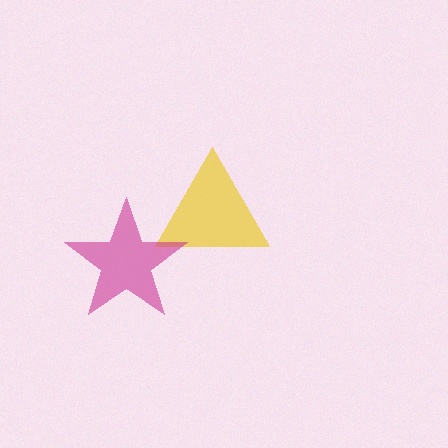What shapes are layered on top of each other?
The layered shapes are: a yellow triangle, a magenta star.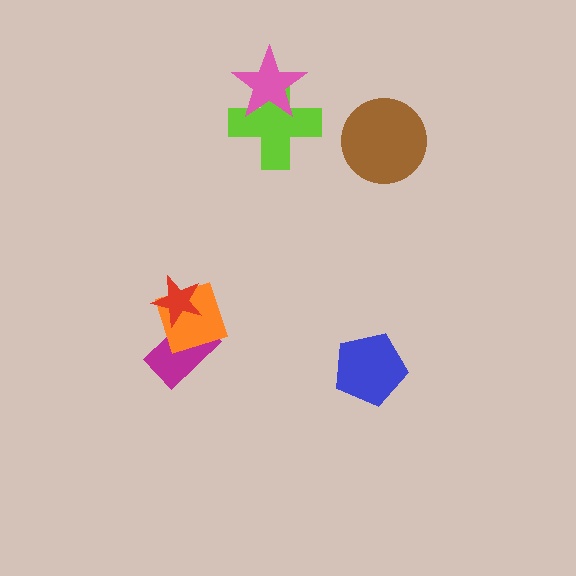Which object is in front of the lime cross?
The pink star is in front of the lime cross.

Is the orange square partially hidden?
Yes, it is partially covered by another shape.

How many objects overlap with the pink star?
1 object overlaps with the pink star.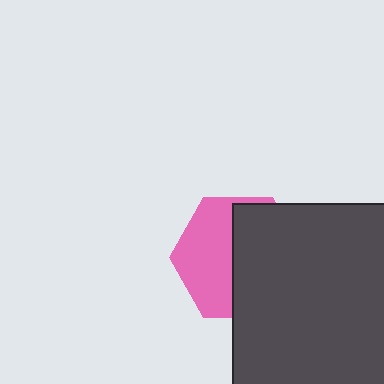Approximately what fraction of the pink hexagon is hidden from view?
Roughly 54% of the pink hexagon is hidden behind the dark gray rectangle.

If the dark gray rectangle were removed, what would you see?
You would see the complete pink hexagon.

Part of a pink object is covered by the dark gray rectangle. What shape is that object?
It is a hexagon.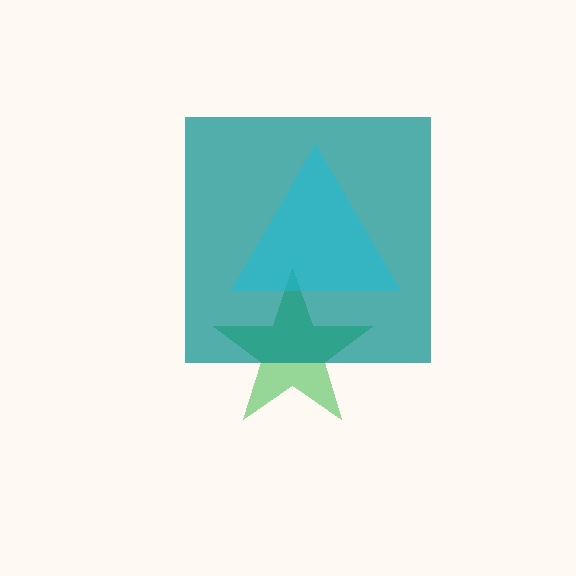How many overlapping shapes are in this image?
There are 3 overlapping shapes in the image.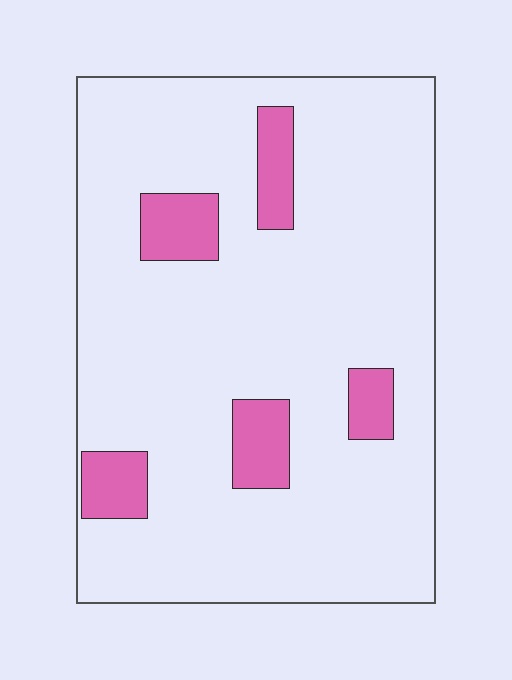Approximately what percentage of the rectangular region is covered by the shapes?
Approximately 10%.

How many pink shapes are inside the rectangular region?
5.